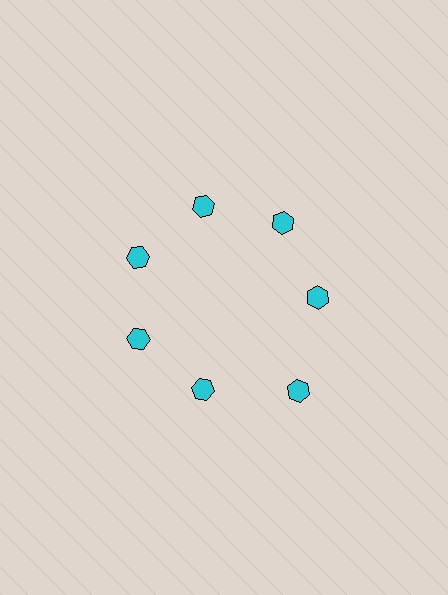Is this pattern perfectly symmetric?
No. The 7 cyan hexagons are arranged in a ring, but one element near the 5 o'clock position is pushed outward from the center, breaking the 7-fold rotational symmetry.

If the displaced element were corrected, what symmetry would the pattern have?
It would have 7-fold rotational symmetry — the pattern would map onto itself every 51 degrees.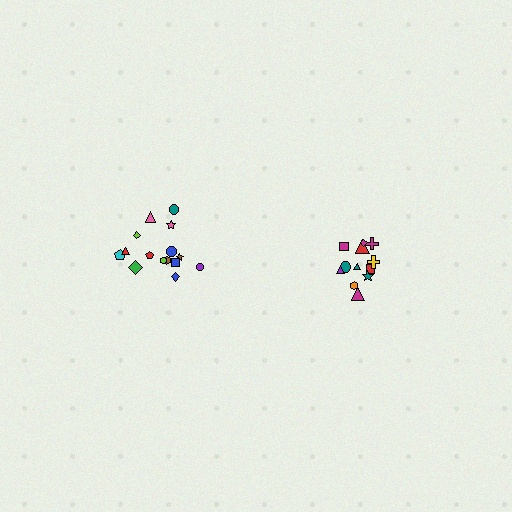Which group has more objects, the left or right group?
The left group.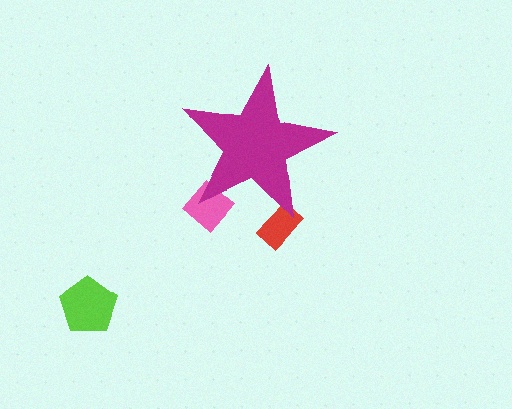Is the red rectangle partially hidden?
Yes, the red rectangle is partially hidden behind the magenta star.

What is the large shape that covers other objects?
A magenta star.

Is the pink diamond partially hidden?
Yes, the pink diamond is partially hidden behind the magenta star.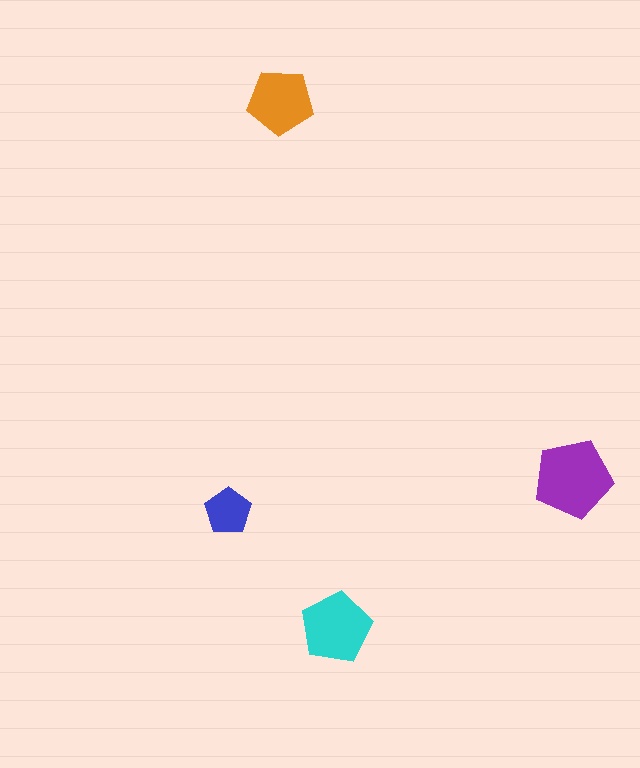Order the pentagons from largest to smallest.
the purple one, the cyan one, the orange one, the blue one.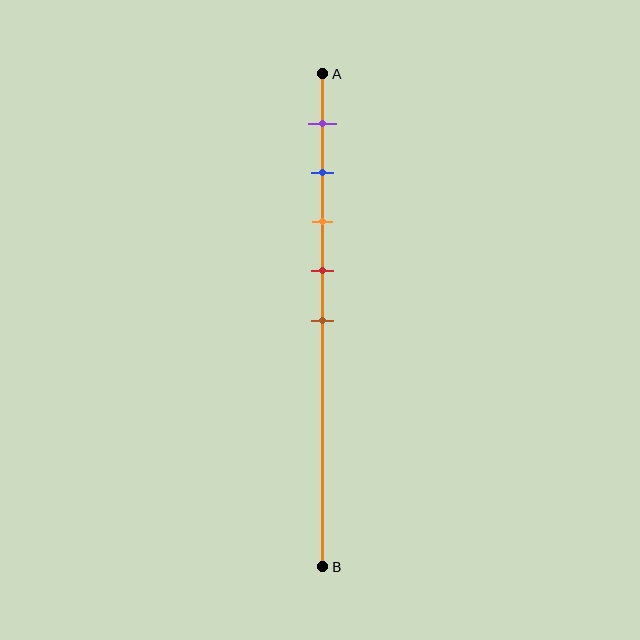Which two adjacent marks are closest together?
The blue and orange marks are the closest adjacent pair.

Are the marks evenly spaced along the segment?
Yes, the marks are approximately evenly spaced.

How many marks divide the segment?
There are 5 marks dividing the segment.